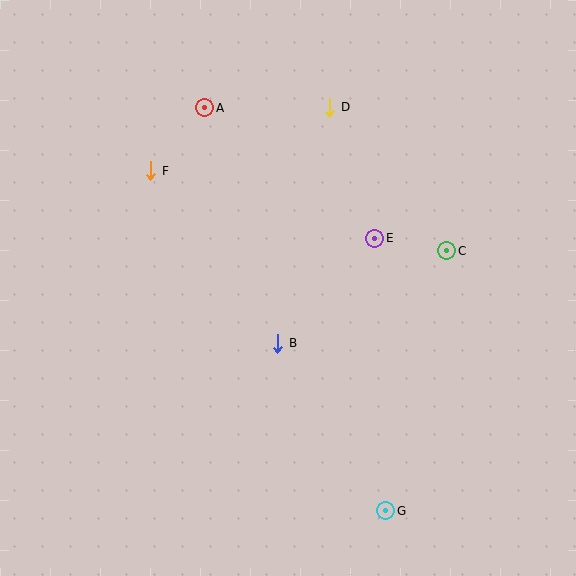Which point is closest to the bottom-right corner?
Point G is closest to the bottom-right corner.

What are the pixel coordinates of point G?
Point G is at (386, 511).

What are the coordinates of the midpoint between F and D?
The midpoint between F and D is at (240, 139).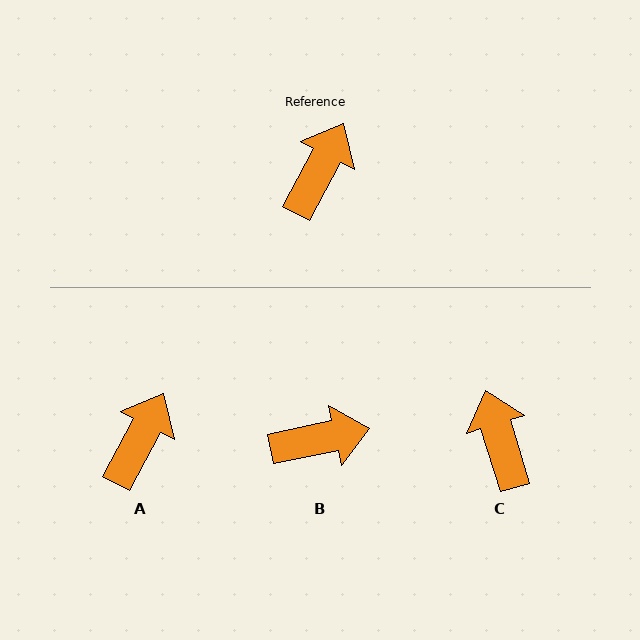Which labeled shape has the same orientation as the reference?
A.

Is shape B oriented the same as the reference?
No, it is off by about 51 degrees.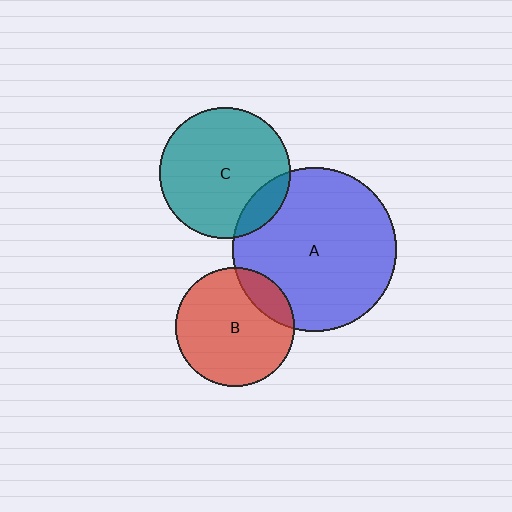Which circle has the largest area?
Circle A (blue).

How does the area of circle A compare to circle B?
Approximately 1.9 times.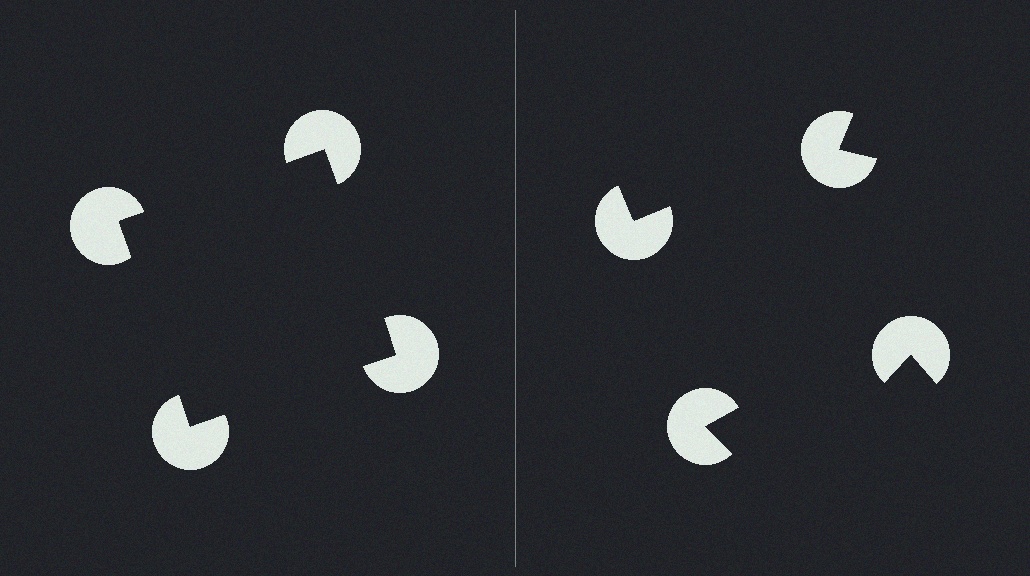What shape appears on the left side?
An illusory square.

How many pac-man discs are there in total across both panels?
8 — 4 on each side.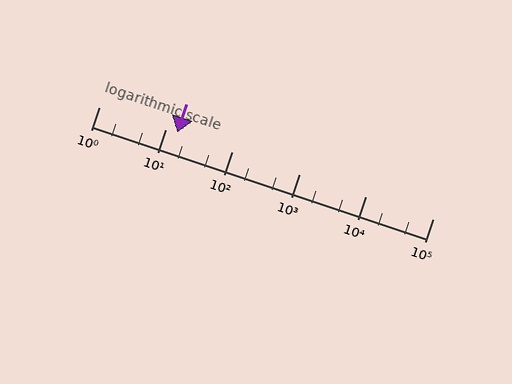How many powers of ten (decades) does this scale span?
The scale spans 5 decades, from 1 to 100000.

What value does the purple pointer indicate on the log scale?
The pointer indicates approximately 15.